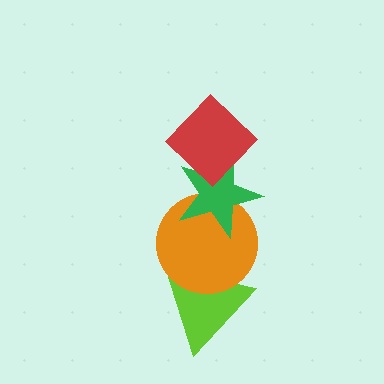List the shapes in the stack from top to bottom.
From top to bottom: the red diamond, the green star, the orange circle, the lime triangle.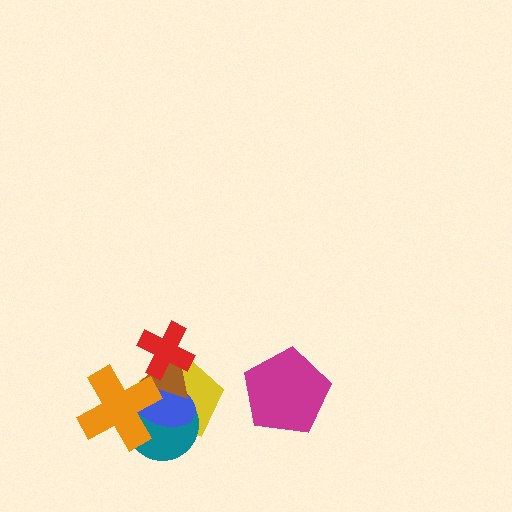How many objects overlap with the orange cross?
4 objects overlap with the orange cross.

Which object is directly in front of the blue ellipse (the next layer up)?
The brown triangle is directly in front of the blue ellipse.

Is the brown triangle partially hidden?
Yes, it is partially covered by another shape.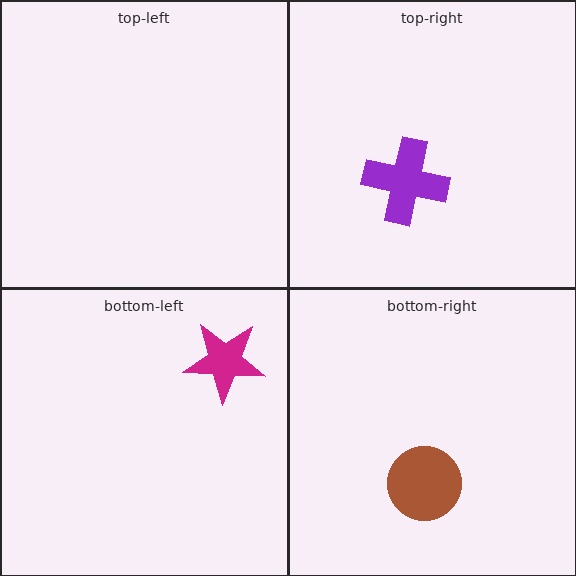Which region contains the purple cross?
The top-right region.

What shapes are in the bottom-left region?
The magenta star.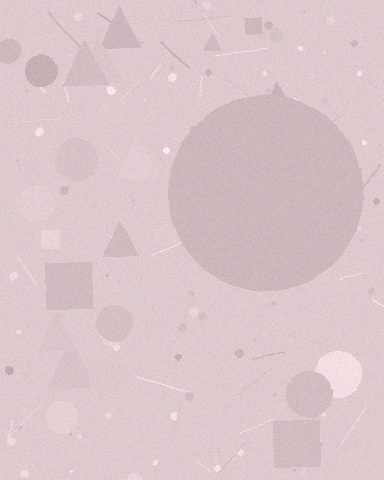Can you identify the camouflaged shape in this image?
The camouflaged shape is a circle.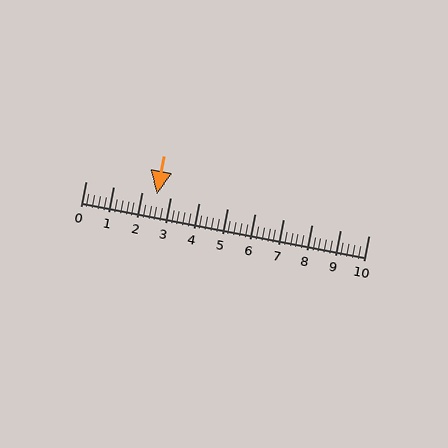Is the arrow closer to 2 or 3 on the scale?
The arrow is closer to 3.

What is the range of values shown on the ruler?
The ruler shows values from 0 to 10.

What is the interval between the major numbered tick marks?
The major tick marks are spaced 1 units apart.